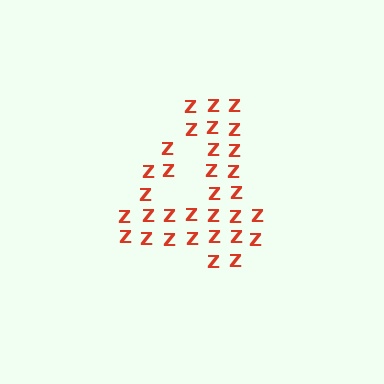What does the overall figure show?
The overall figure shows the digit 4.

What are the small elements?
The small elements are letter Z's.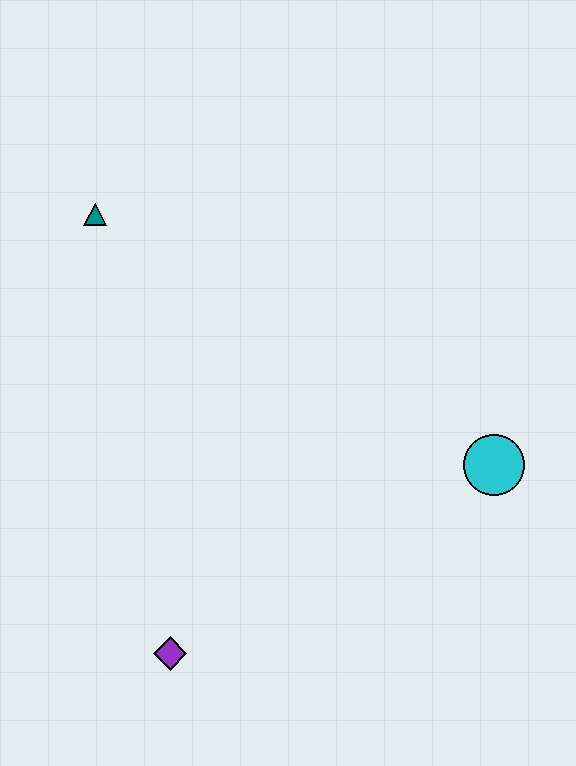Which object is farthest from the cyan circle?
The teal triangle is farthest from the cyan circle.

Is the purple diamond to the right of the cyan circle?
No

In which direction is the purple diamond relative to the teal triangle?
The purple diamond is below the teal triangle.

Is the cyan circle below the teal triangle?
Yes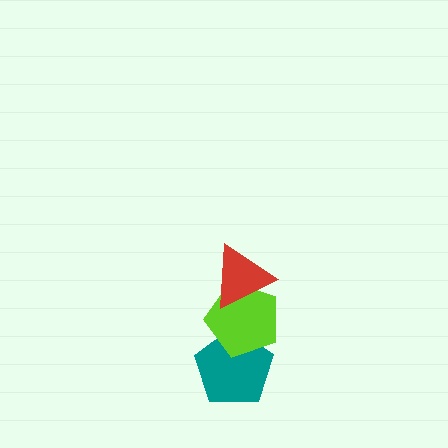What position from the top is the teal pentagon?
The teal pentagon is 3rd from the top.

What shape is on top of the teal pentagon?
The lime pentagon is on top of the teal pentagon.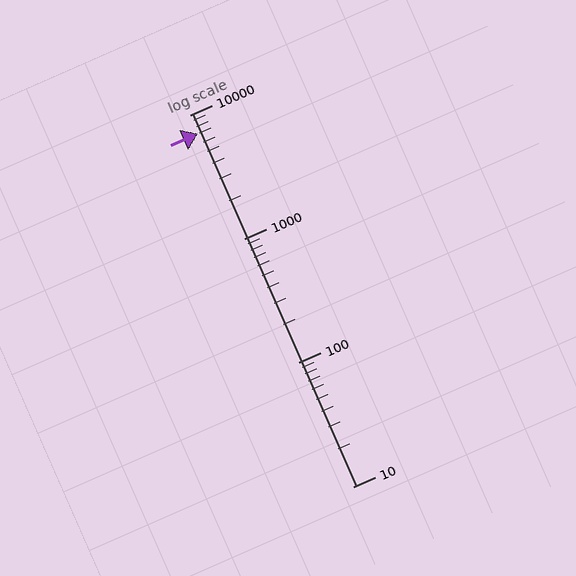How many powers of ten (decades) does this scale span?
The scale spans 3 decades, from 10 to 10000.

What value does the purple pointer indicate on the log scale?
The pointer indicates approximately 7100.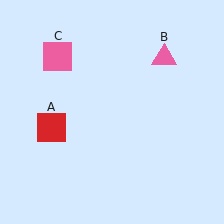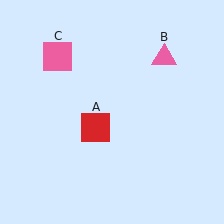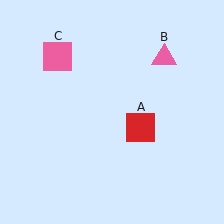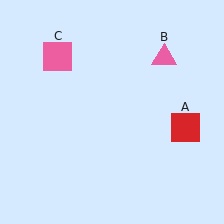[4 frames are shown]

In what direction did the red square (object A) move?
The red square (object A) moved right.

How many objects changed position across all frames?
1 object changed position: red square (object A).